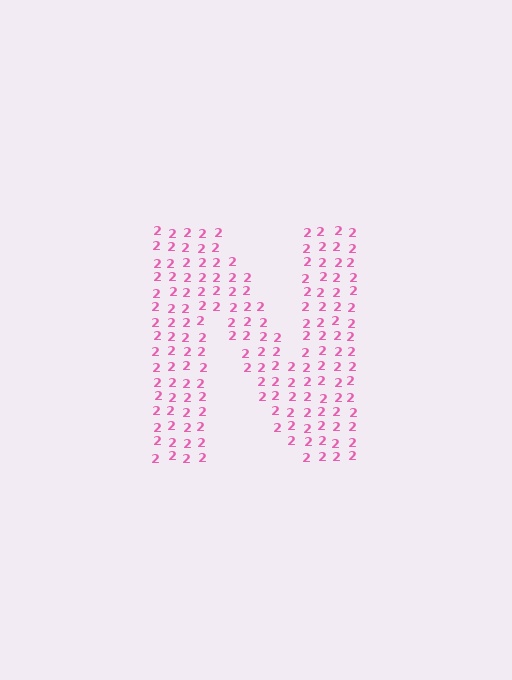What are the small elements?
The small elements are digit 2's.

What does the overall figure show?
The overall figure shows the letter N.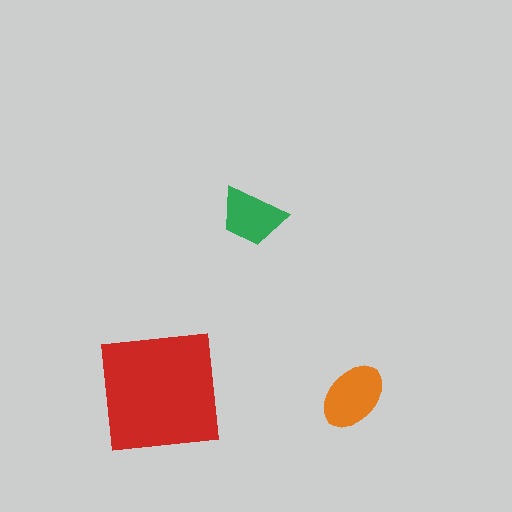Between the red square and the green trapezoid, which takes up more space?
The red square.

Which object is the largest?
The red square.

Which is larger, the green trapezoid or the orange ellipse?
The orange ellipse.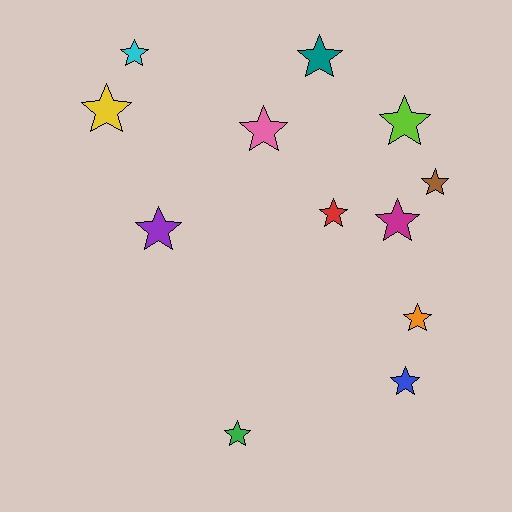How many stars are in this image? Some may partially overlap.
There are 12 stars.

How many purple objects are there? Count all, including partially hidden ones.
There is 1 purple object.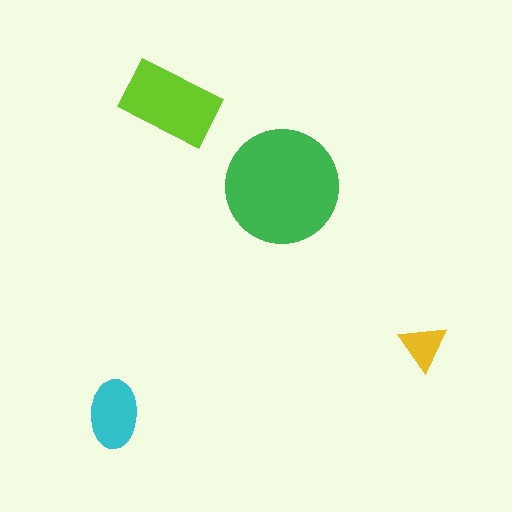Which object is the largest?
The green circle.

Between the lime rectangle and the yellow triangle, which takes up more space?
The lime rectangle.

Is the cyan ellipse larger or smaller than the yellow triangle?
Larger.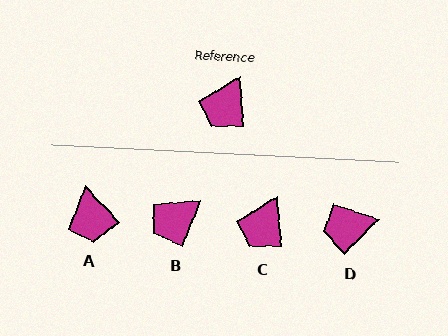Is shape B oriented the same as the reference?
No, it is off by about 26 degrees.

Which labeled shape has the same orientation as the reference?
C.